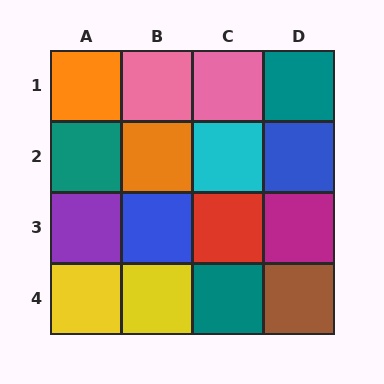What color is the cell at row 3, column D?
Magenta.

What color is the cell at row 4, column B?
Yellow.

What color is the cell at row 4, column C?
Teal.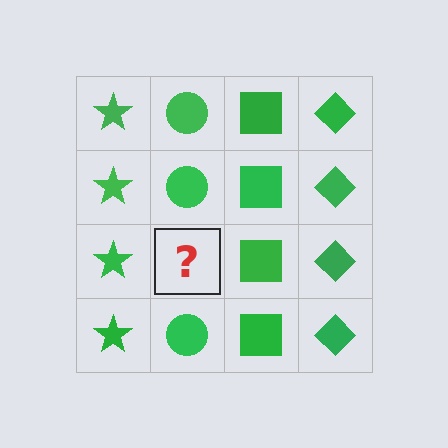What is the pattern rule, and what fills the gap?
The rule is that each column has a consistent shape. The gap should be filled with a green circle.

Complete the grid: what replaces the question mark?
The question mark should be replaced with a green circle.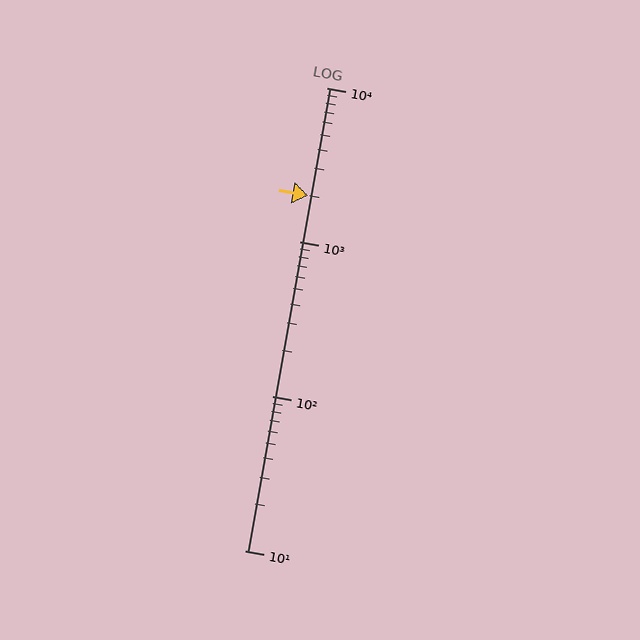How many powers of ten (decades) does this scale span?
The scale spans 3 decades, from 10 to 10000.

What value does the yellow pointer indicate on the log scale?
The pointer indicates approximately 2000.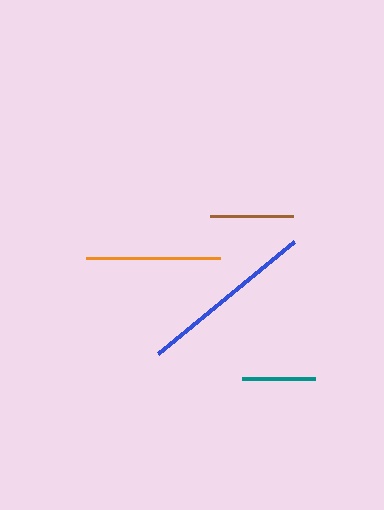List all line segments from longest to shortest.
From longest to shortest: blue, orange, brown, teal.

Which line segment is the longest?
The blue line is the longest at approximately 176 pixels.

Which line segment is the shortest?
The teal line is the shortest at approximately 73 pixels.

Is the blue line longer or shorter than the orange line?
The blue line is longer than the orange line.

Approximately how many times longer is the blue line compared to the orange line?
The blue line is approximately 1.3 times the length of the orange line.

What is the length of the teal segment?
The teal segment is approximately 73 pixels long.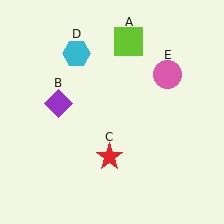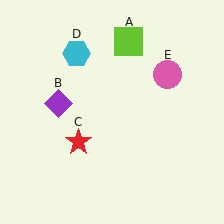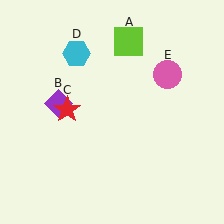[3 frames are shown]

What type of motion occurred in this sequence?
The red star (object C) rotated clockwise around the center of the scene.